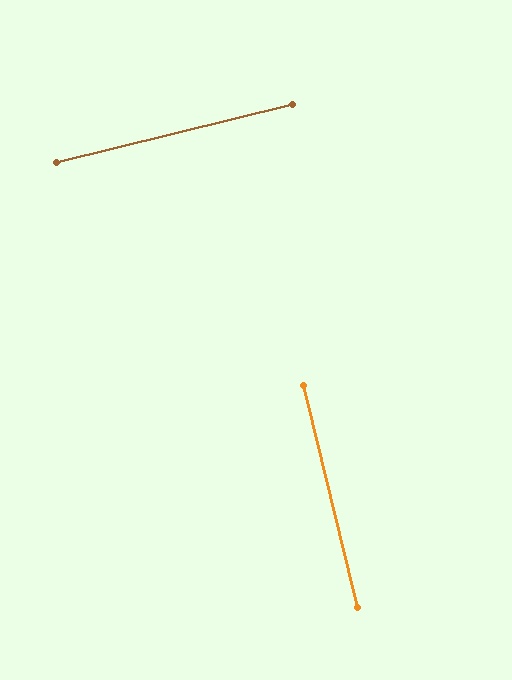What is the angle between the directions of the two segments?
Approximately 90 degrees.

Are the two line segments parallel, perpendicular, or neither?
Perpendicular — they meet at approximately 90°.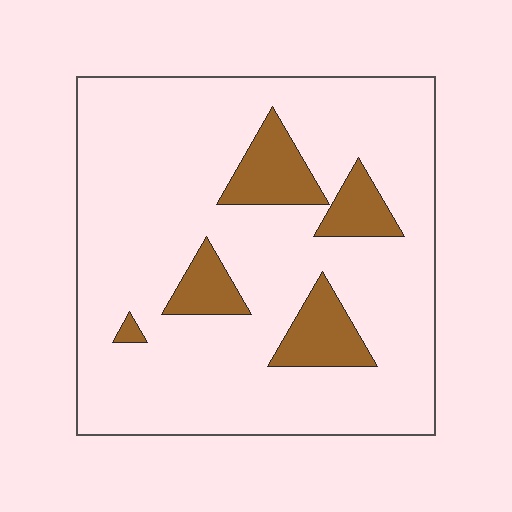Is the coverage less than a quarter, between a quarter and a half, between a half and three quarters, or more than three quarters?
Less than a quarter.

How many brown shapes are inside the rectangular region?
5.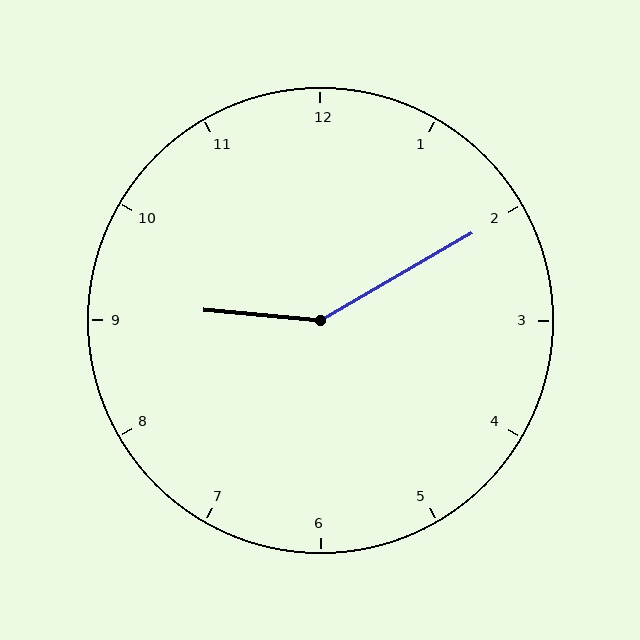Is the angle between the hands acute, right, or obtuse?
It is obtuse.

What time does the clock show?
9:10.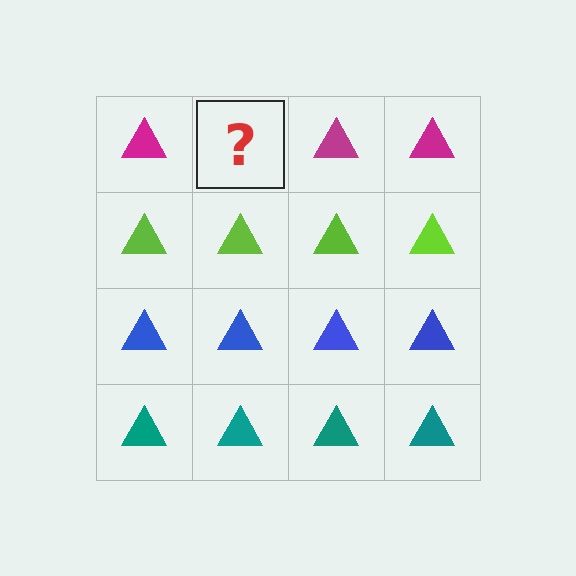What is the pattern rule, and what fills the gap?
The rule is that each row has a consistent color. The gap should be filled with a magenta triangle.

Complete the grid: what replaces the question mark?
The question mark should be replaced with a magenta triangle.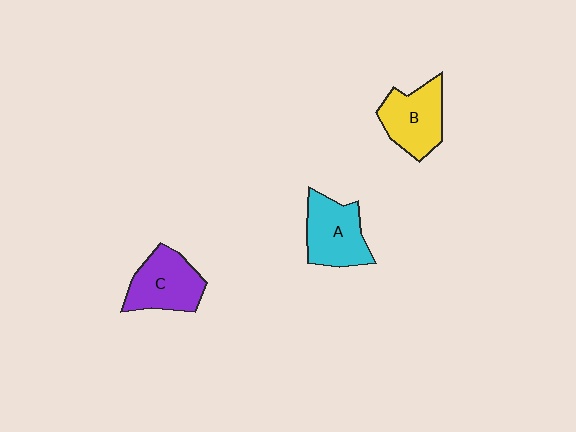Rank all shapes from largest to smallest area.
From largest to smallest: C (purple), A (cyan), B (yellow).